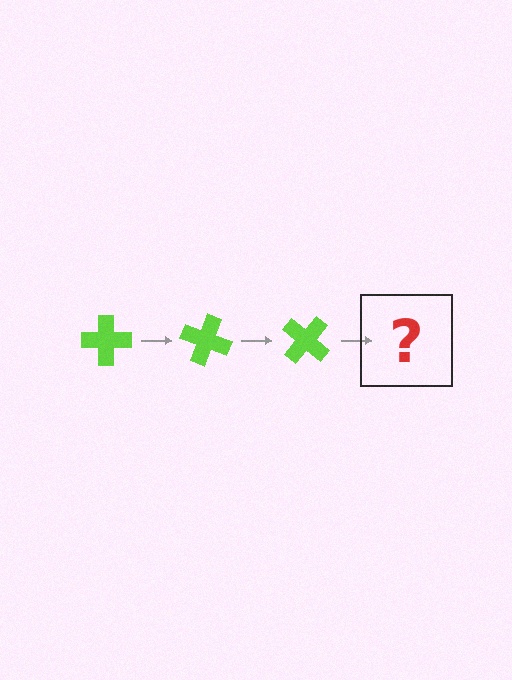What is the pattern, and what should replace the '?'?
The pattern is that the cross rotates 20 degrees each step. The '?' should be a lime cross rotated 60 degrees.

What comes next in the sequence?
The next element should be a lime cross rotated 60 degrees.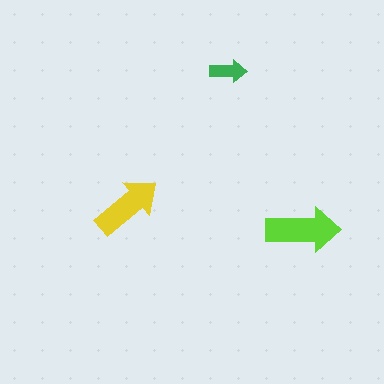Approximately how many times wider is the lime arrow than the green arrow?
About 2 times wider.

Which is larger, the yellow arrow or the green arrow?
The yellow one.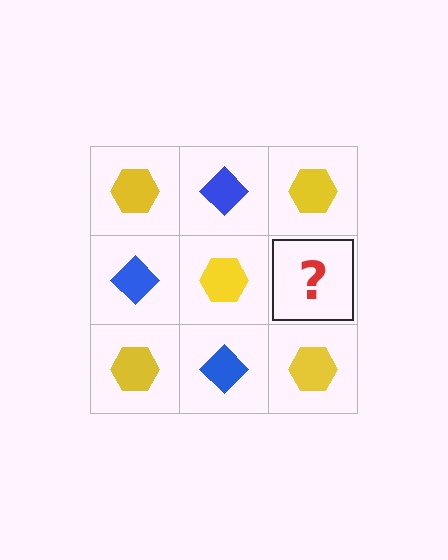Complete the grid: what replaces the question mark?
The question mark should be replaced with a blue diamond.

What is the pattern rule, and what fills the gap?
The rule is that it alternates yellow hexagon and blue diamond in a checkerboard pattern. The gap should be filled with a blue diamond.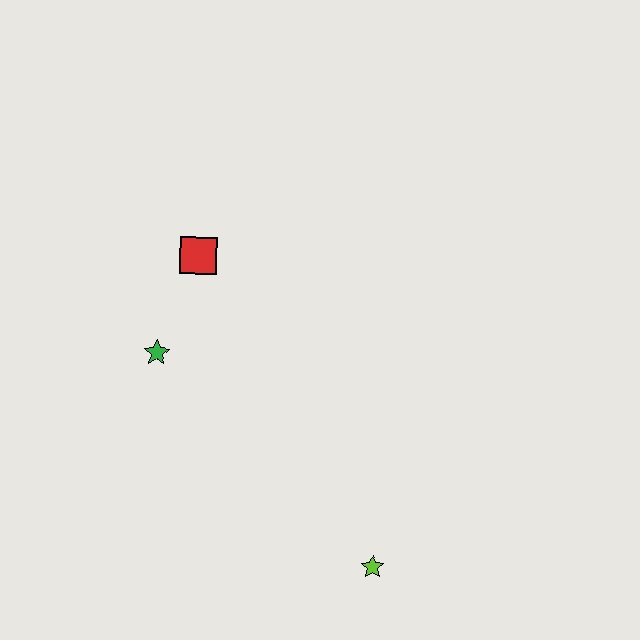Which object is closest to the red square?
The green star is closest to the red square.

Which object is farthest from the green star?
The lime star is farthest from the green star.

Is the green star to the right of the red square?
No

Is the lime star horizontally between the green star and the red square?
No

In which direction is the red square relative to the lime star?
The red square is above the lime star.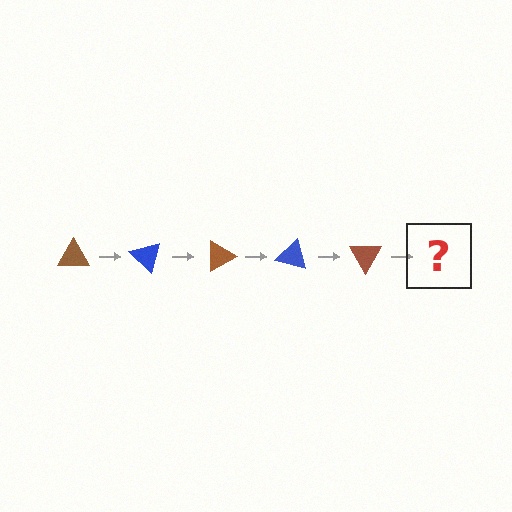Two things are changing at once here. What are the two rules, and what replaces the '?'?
The two rules are that it rotates 45 degrees each step and the color cycles through brown and blue. The '?' should be a blue triangle, rotated 225 degrees from the start.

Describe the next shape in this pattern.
It should be a blue triangle, rotated 225 degrees from the start.